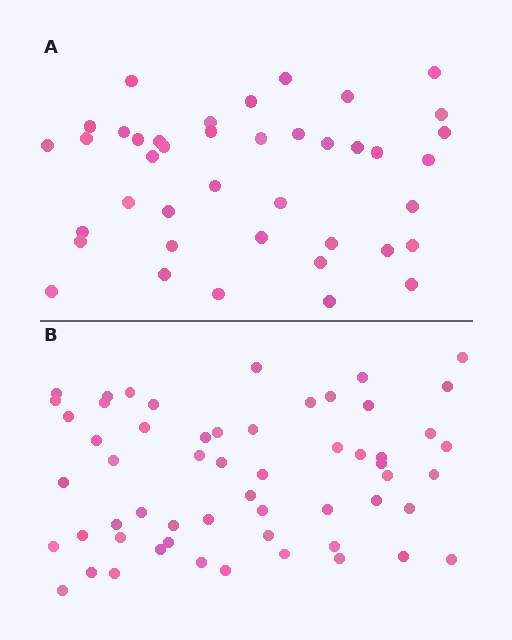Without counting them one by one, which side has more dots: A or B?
Region B (the bottom region) has more dots.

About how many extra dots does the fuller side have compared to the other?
Region B has approximately 15 more dots than region A.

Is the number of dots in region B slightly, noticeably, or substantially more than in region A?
Region B has noticeably more, but not dramatically so. The ratio is roughly 1.4 to 1.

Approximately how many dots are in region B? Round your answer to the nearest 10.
About 60 dots. (The exact count is 57, which rounds to 60.)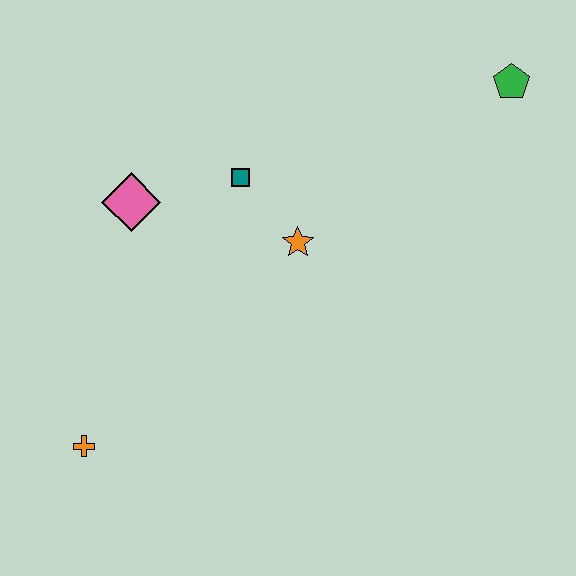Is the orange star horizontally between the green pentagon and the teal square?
Yes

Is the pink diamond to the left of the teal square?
Yes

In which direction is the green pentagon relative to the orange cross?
The green pentagon is to the right of the orange cross.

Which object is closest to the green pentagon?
The orange star is closest to the green pentagon.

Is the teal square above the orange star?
Yes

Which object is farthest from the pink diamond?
The green pentagon is farthest from the pink diamond.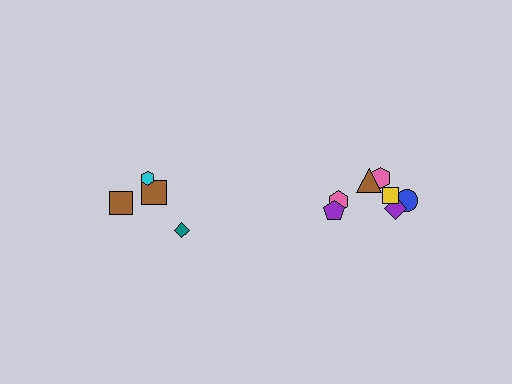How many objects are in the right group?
There are 7 objects.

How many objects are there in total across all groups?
There are 11 objects.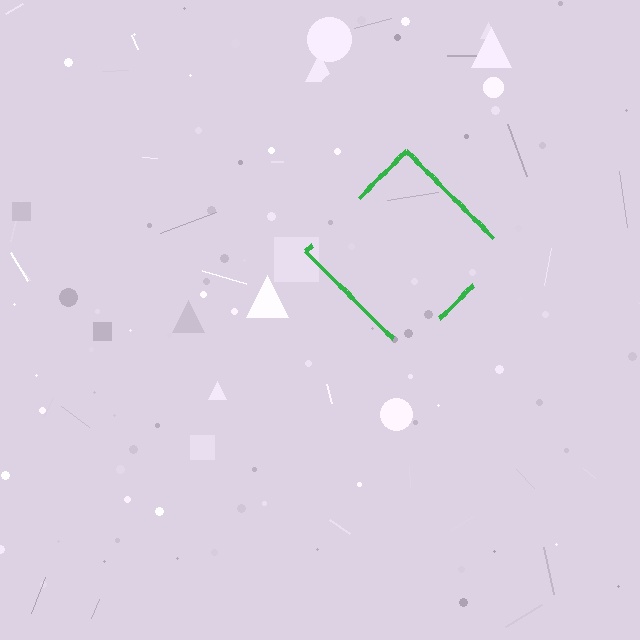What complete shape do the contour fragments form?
The contour fragments form a diamond.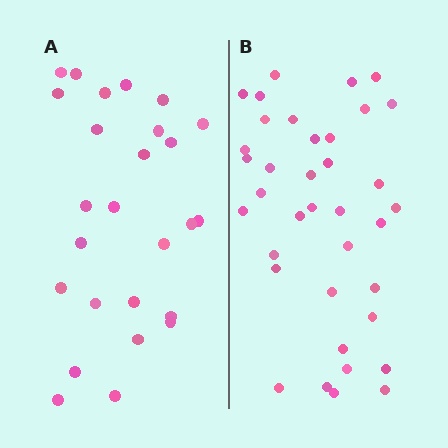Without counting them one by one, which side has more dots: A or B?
Region B (the right region) has more dots.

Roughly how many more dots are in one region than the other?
Region B has roughly 12 or so more dots than region A.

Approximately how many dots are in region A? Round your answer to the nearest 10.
About 30 dots. (The exact count is 26, which rounds to 30.)